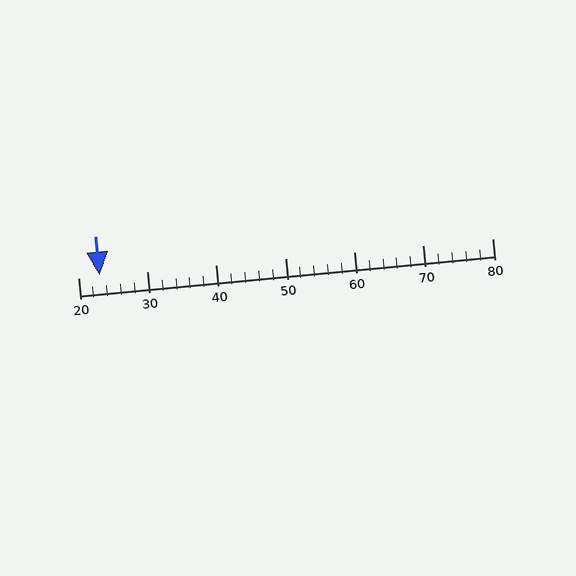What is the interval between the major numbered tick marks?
The major tick marks are spaced 10 units apart.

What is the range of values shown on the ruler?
The ruler shows values from 20 to 80.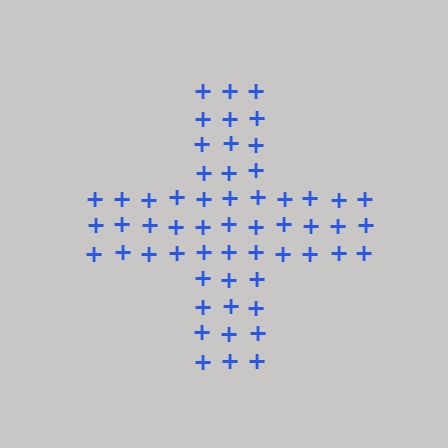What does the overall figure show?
The overall figure shows a cross.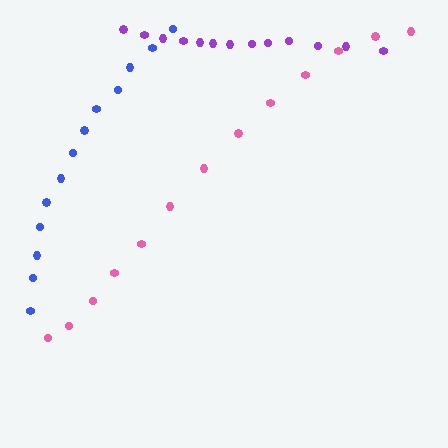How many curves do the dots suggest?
There are 3 distinct paths.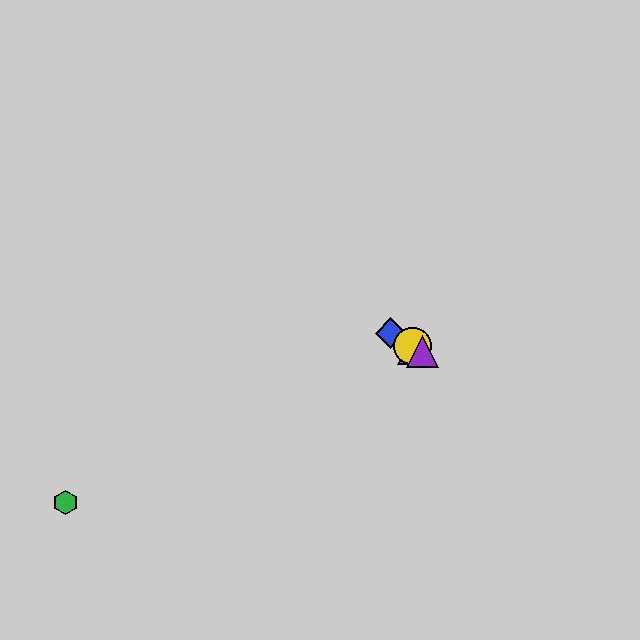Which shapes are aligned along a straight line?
The red triangle, the blue diamond, the yellow circle, the purple triangle are aligned along a straight line.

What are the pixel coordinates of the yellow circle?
The yellow circle is at (413, 346).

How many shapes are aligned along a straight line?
4 shapes (the red triangle, the blue diamond, the yellow circle, the purple triangle) are aligned along a straight line.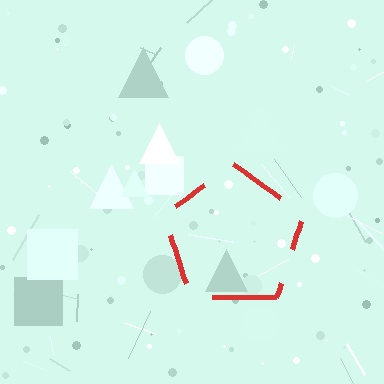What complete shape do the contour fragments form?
The contour fragments form a pentagon.